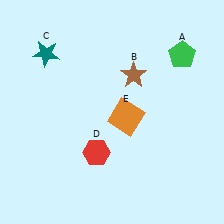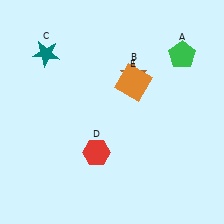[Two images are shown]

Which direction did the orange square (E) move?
The orange square (E) moved up.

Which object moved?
The orange square (E) moved up.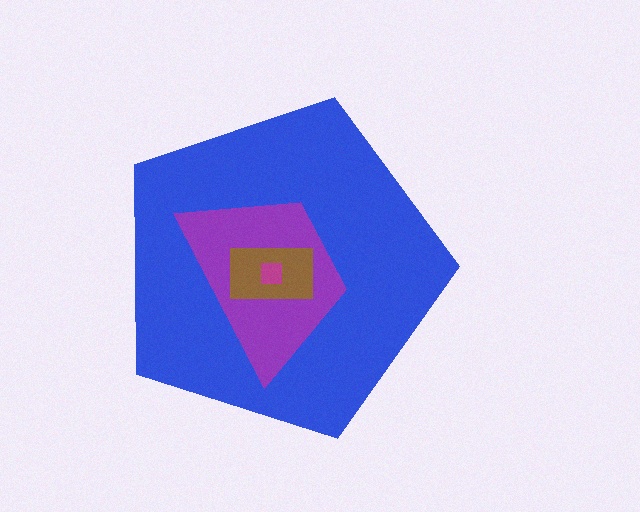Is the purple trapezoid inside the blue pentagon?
Yes.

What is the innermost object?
The magenta square.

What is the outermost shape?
The blue pentagon.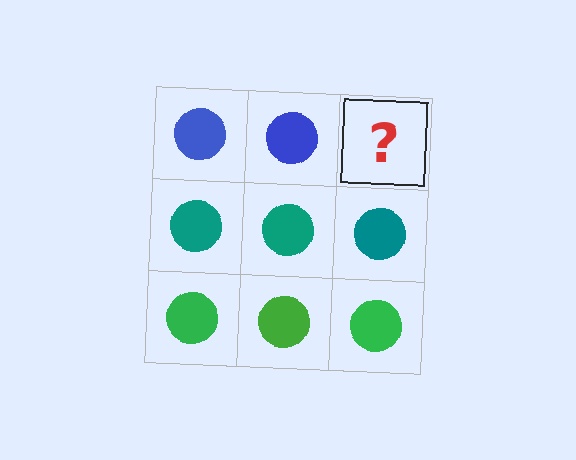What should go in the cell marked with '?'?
The missing cell should contain a blue circle.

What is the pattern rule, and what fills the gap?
The rule is that each row has a consistent color. The gap should be filled with a blue circle.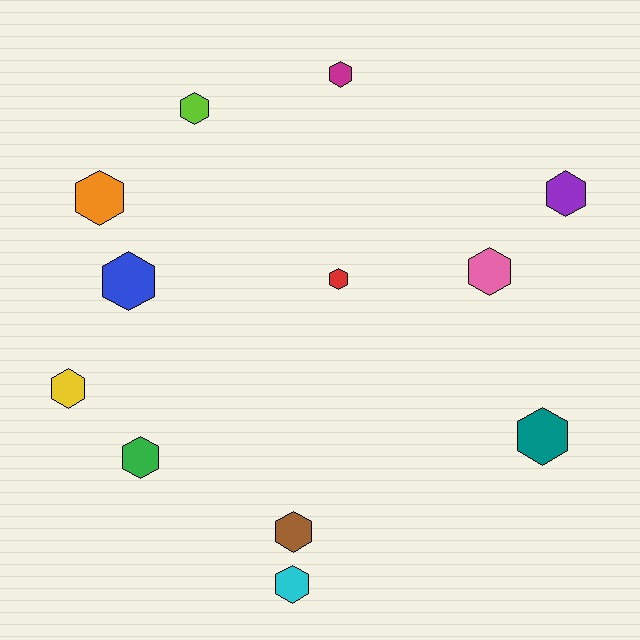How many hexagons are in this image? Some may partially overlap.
There are 12 hexagons.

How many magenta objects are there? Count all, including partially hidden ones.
There is 1 magenta object.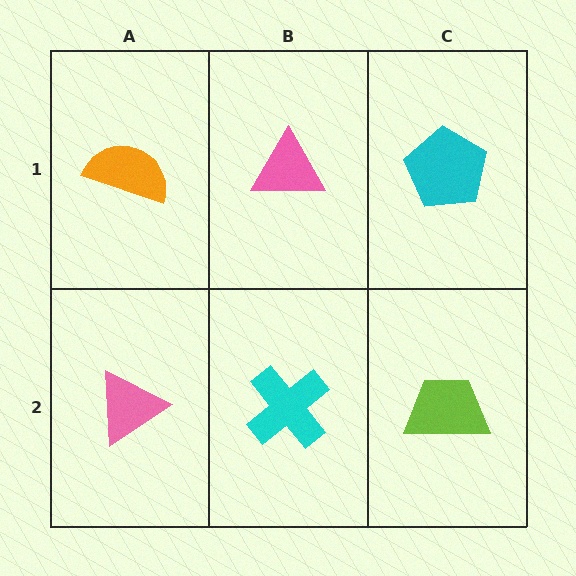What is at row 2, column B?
A cyan cross.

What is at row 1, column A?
An orange semicircle.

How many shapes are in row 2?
3 shapes.